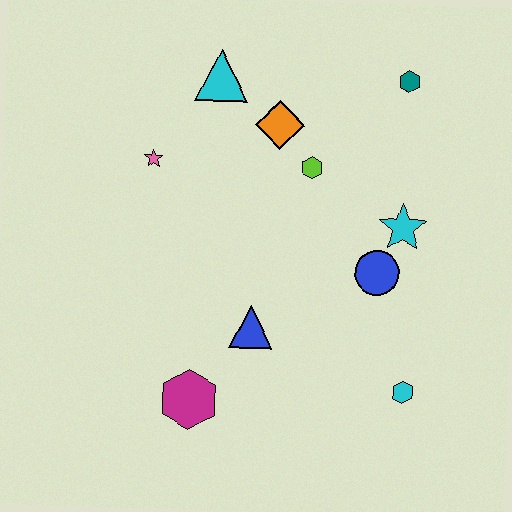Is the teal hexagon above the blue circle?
Yes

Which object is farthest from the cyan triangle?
The cyan hexagon is farthest from the cyan triangle.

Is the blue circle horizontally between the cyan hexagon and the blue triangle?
Yes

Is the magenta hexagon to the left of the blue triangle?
Yes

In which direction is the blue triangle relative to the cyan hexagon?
The blue triangle is to the left of the cyan hexagon.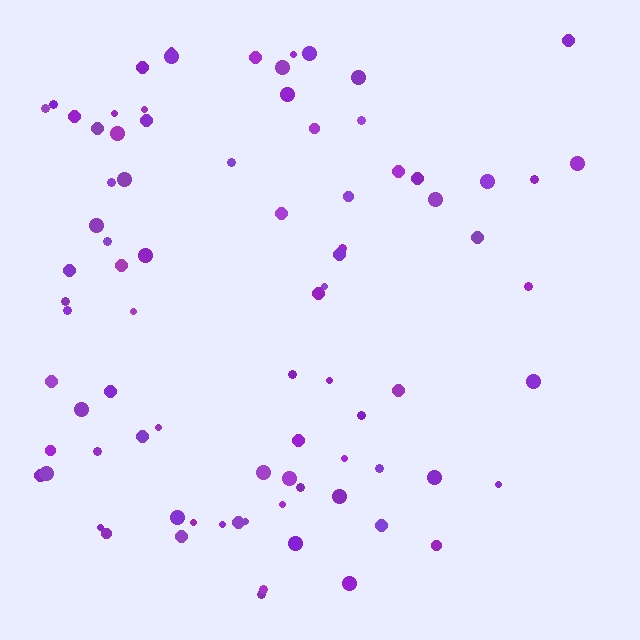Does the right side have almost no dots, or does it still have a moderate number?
Still a moderate number, just noticeably fewer than the left.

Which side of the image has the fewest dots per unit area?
The right.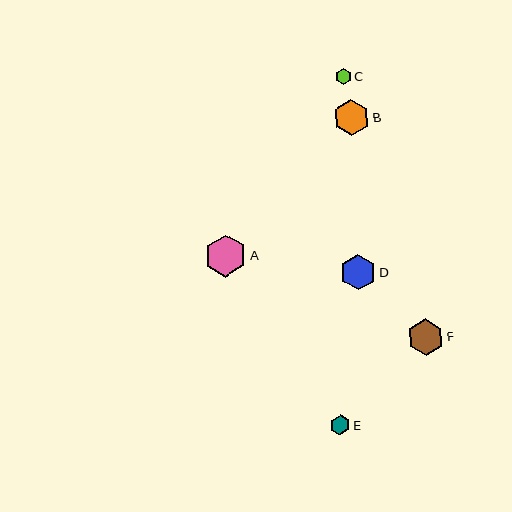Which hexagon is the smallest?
Hexagon C is the smallest with a size of approximately 16 pixels.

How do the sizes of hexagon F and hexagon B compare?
Hexagon F and hexagon B are approximately the same size.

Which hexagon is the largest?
Hexagon A is the largest with a size of approximately 42 pixels.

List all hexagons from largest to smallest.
From largest to smallest: A, F, B, D, E, C.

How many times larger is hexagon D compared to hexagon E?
Hexagon D is approximately 1.8 times the size of hexagon E.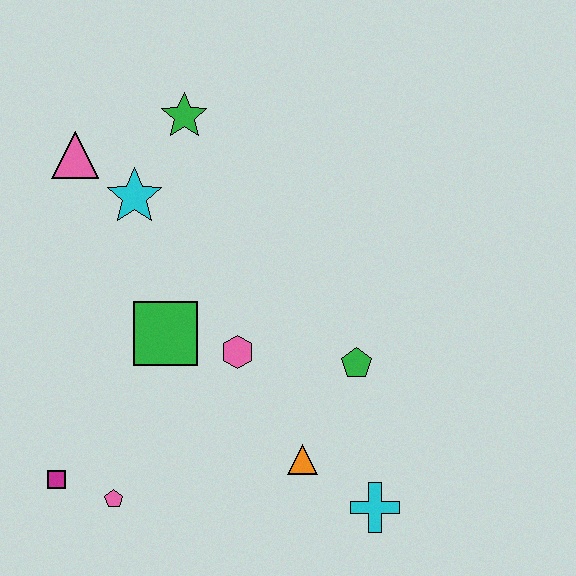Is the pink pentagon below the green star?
Yes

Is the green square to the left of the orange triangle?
Yes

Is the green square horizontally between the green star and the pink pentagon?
Yes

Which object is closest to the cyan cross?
The orange triangle is closest to the cyan cross.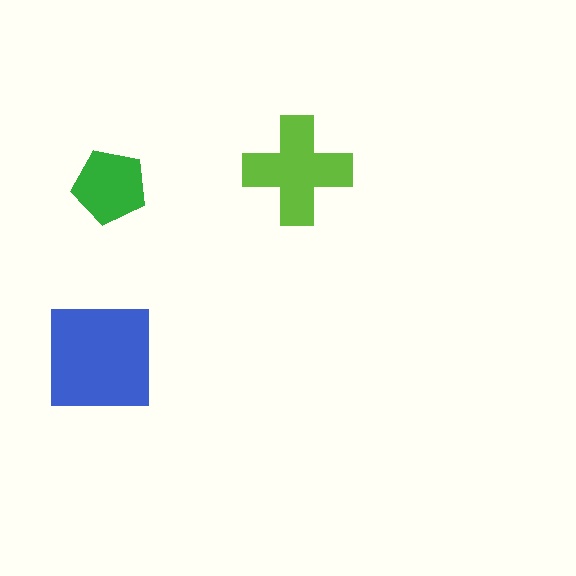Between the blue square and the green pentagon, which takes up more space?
The blue square.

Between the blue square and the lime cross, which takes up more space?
The blue square.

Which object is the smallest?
The green pentagon.